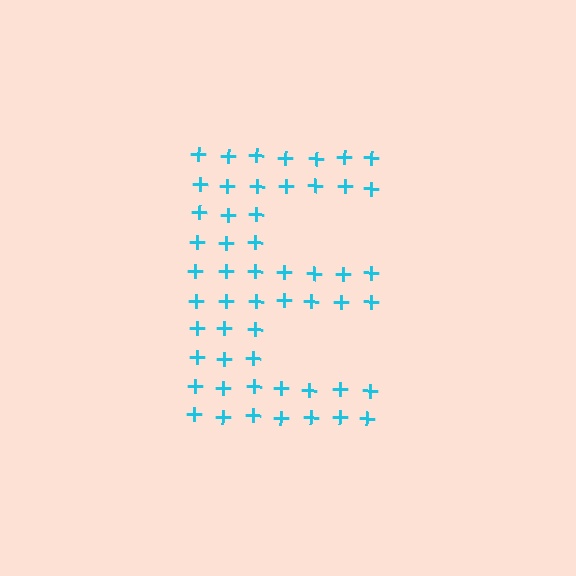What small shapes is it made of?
It is made of small plus signs.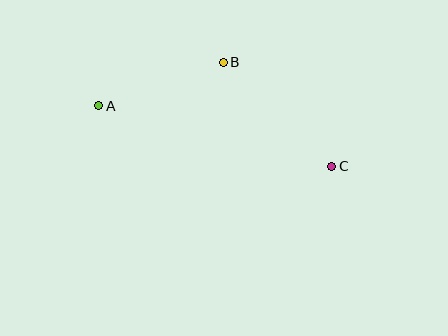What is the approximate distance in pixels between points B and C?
The distance between B and C is approximately 150 pixels.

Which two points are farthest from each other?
Points A and C are farthest from each other.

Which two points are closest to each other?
Points A and B are closest to each other.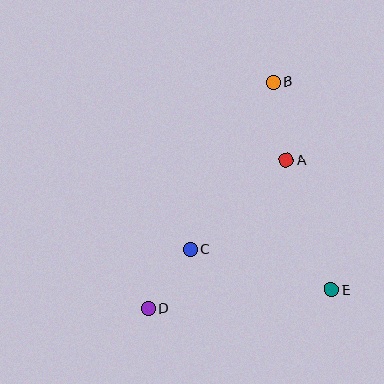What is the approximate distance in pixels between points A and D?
The distance between A and D is approximately 203 pixels.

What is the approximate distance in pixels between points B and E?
The distance between B and E is approximately 216 pixels.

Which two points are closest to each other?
Points C and D are closest to each other.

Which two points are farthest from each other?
Points B and D are farthest from each other.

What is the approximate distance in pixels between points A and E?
The distance between A and E is approximately 137 pixels.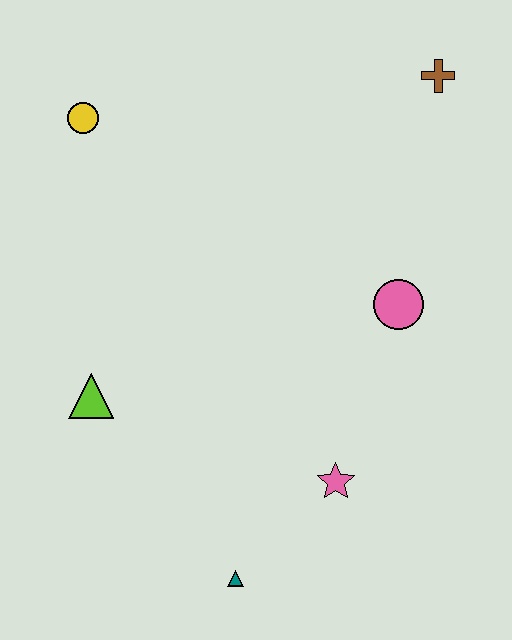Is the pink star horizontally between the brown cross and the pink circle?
No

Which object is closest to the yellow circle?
The lime triangle is closest to the yellow circle.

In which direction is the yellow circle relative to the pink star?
The yellow circle is above the pink star.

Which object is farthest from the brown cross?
The teal triangle is farthest from the brown cross.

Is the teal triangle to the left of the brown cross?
Yes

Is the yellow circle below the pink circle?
No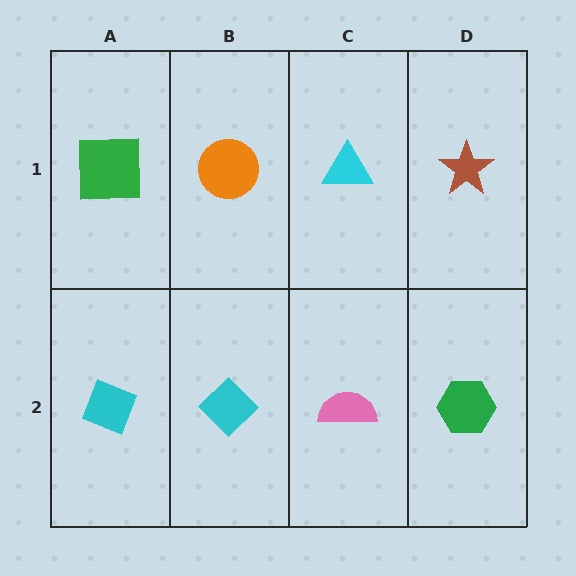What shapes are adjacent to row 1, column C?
A pink semicircle (row 2, column C), an orange circle (row 1, column B), a brown star (row 1, column D).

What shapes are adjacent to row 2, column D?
A brown star (row 1, column D), a pink semicircle (row 2, column C).